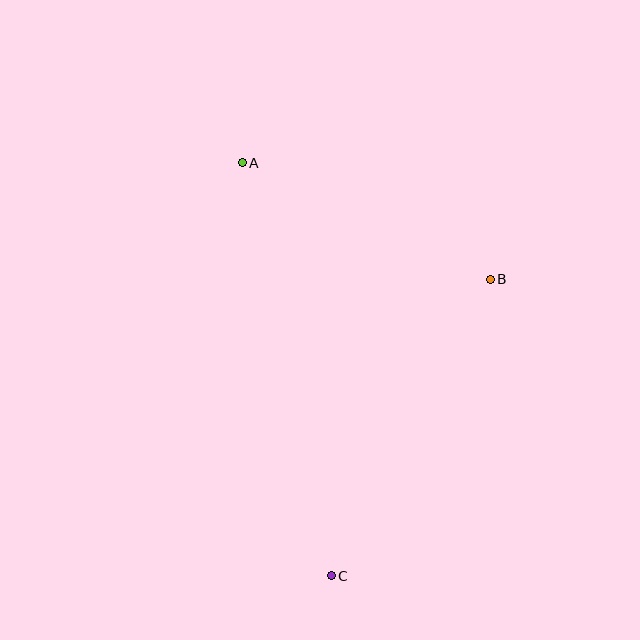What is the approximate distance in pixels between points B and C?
The distance between B and C is approximately 337 pixels.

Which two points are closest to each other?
Points A and B are closest to each other.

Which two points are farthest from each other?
Points A and C are farthest from each other.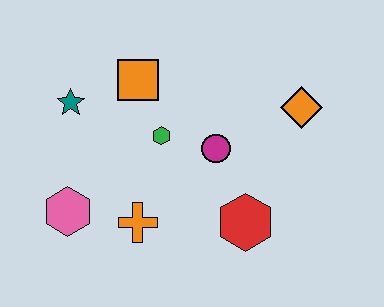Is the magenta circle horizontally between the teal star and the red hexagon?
Yes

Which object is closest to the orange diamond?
The magenta circle is closest to the orange diamond.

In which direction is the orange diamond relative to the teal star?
The orange diamond is to the right of the teal star.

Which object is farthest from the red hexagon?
The teal star is farthest from the red hexagon.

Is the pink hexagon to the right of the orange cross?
No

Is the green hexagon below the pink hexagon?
No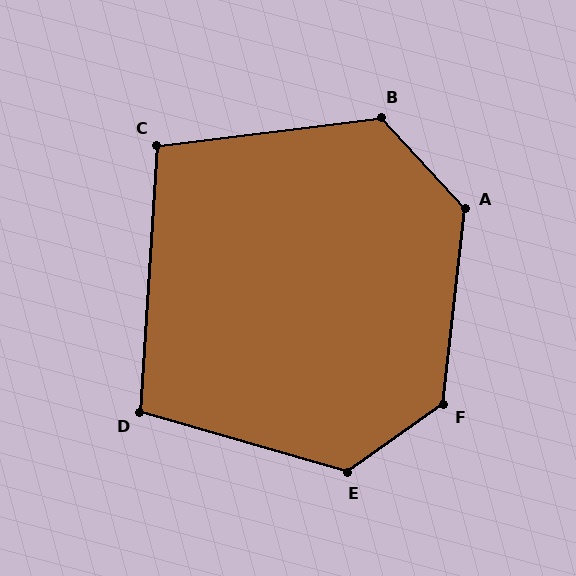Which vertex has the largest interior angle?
F, at approximately 132 degrees.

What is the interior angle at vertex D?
Approximately 102 degrees (obtuse).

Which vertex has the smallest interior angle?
C, at approximately 101 degrees.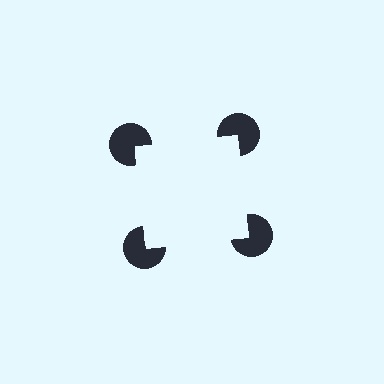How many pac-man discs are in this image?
There are 4 — one at each vertex of the illusory square.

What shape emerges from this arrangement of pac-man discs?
An illusory square — its edges are inferred from the aligned wedge cuts in the pac-man discs, not physically drawn.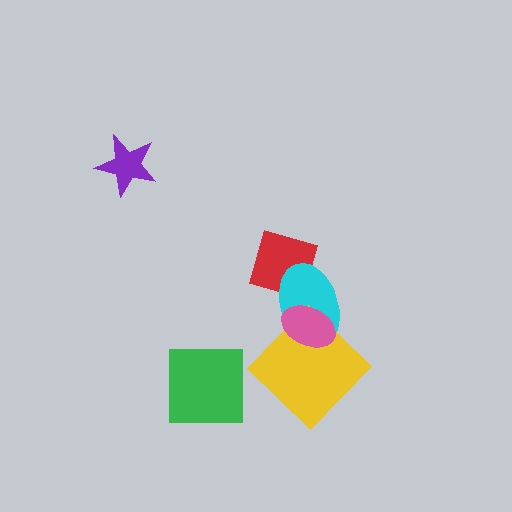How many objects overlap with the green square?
0 objects overlap with the green square.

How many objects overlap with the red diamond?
1 object overlaps with the red diamond.